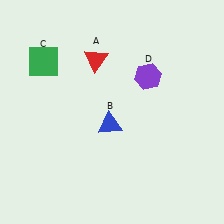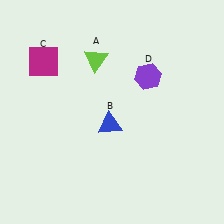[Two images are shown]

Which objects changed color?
A changed from red to lime. C changed from green to magenta.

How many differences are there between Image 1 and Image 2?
There are 2 differences between the two images.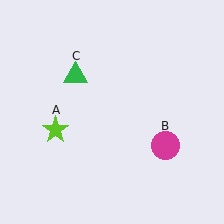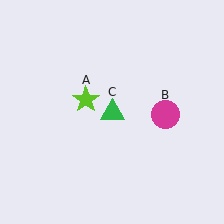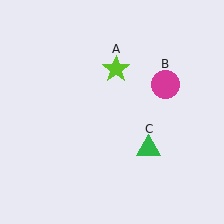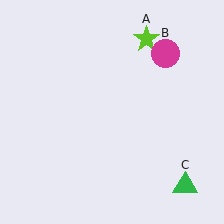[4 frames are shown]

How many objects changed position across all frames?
3 objects changed position: lime star (object A), magenta circle (object B), green triangle (object C).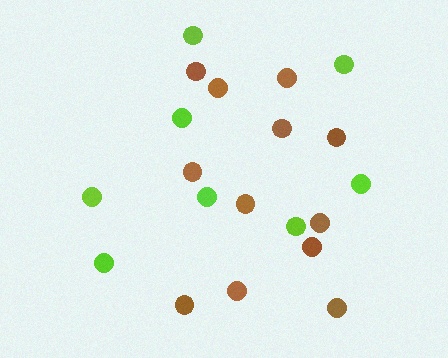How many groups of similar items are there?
There are 2 groups: one group of brown circles (12) and one group of lime circles (8).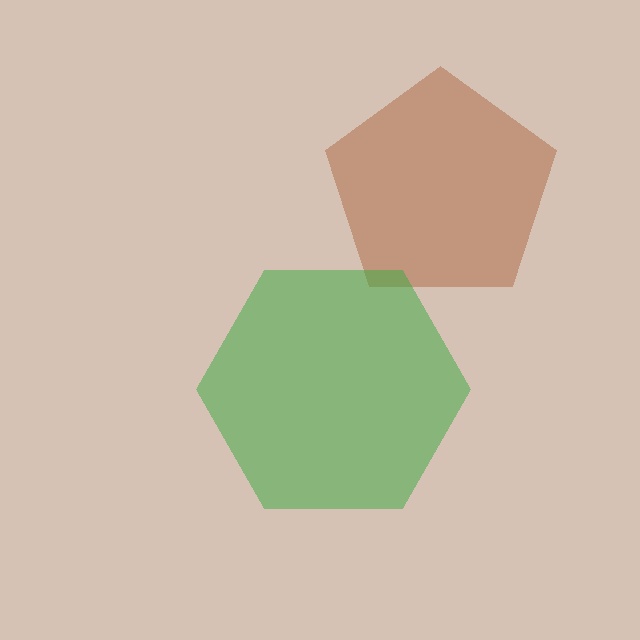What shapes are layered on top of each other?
The layered shapes are: a brown pentagon, a green hexagon.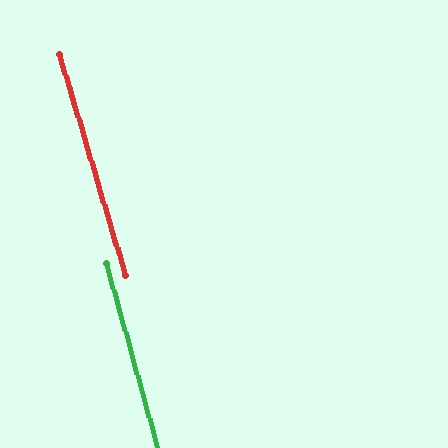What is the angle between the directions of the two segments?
Approximately 1 degree.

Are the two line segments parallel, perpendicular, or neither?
Parallel — their directions differ by only 0.9°.